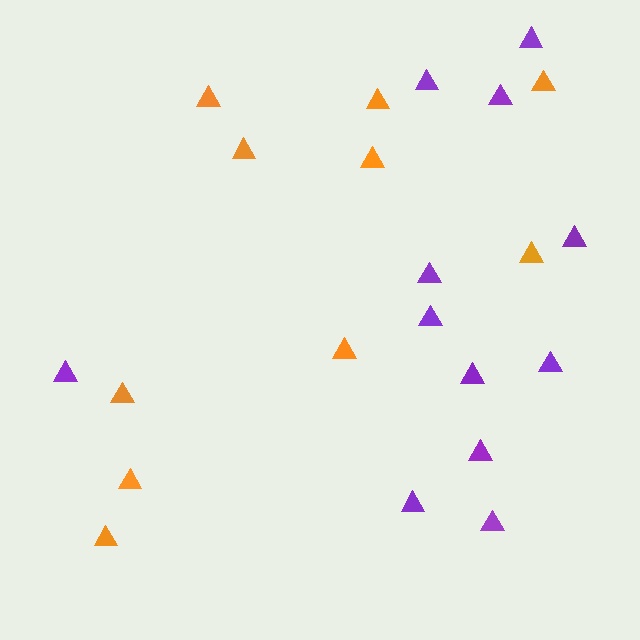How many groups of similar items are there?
There are 2 groups: one group of orange triangles (10) and one group of purple triangles (12).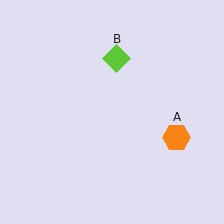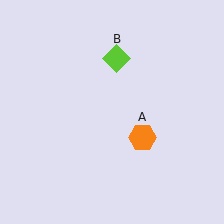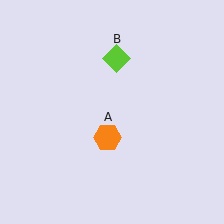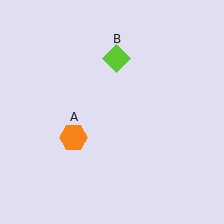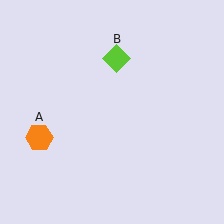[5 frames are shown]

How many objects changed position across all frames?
1 object changed position: orange hexagon (object A).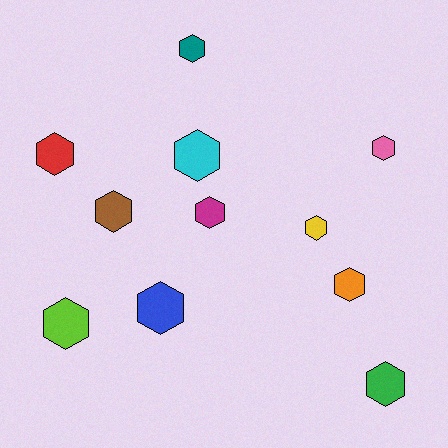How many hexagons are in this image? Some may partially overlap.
There are 11 hexagons.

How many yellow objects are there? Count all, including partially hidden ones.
There is 1 yellow object.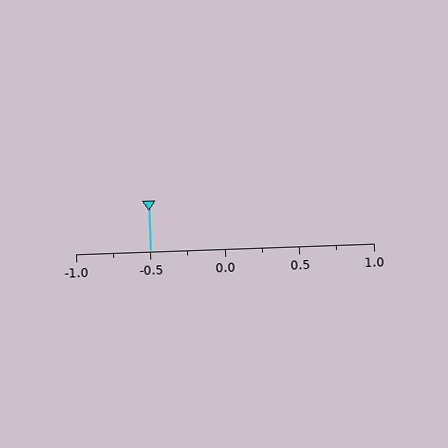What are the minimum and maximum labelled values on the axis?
The axis runs from -1.0 to 1.0.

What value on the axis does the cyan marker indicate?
The marker indicates approximately -0.5.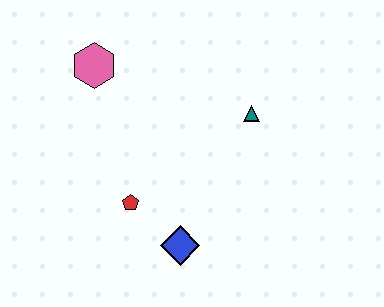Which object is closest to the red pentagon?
The blue diamond is closest to the red pentagon.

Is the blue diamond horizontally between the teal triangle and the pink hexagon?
Yes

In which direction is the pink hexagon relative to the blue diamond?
The pink hexagon is above the blue diamond.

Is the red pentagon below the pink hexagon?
Yes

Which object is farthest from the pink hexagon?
The blue diamond is farthest from the pink hexagon.